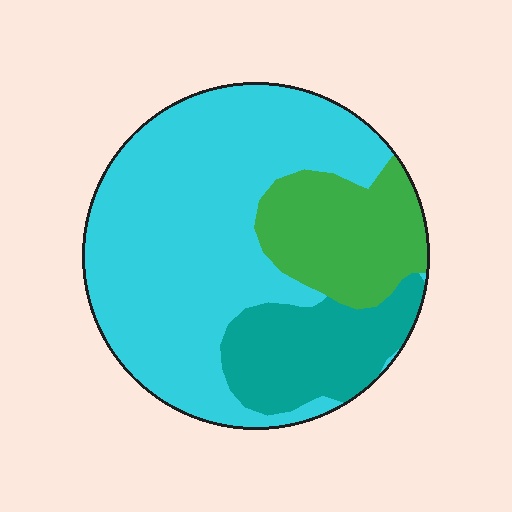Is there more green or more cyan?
Cyan.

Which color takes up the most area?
Cyan, at roughly 60%.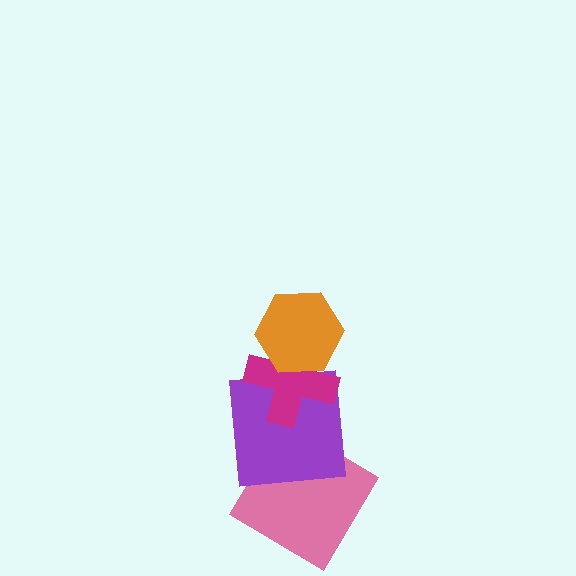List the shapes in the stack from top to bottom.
From top to bottom: the orange hexagon, the magenta cross, the purple square, the pink diamond.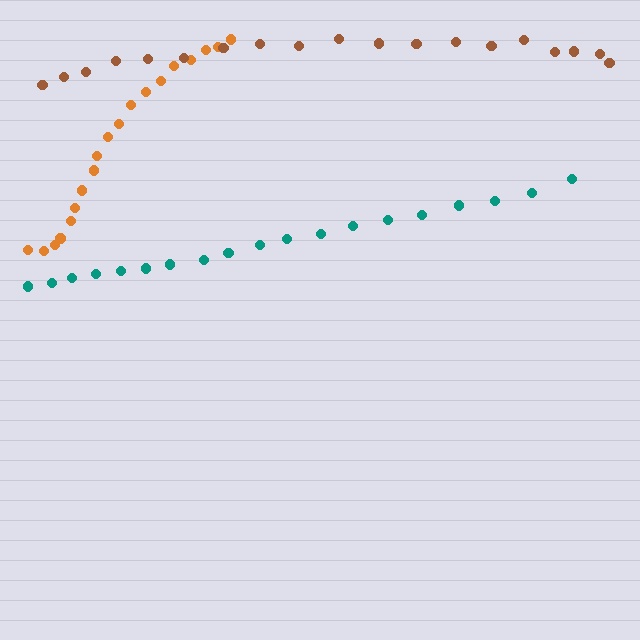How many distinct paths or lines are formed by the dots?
There are 3 distinct paths.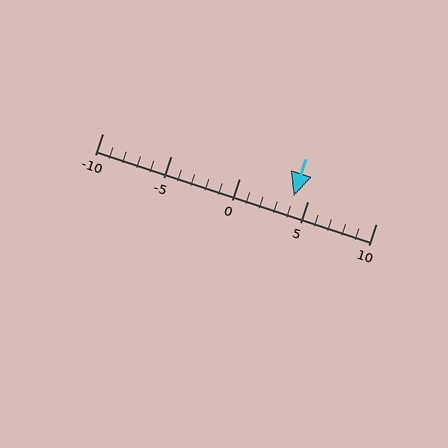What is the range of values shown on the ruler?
The ruler shows values from -10 to 10.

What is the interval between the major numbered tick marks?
The major tick marks are spaced 5 units apart.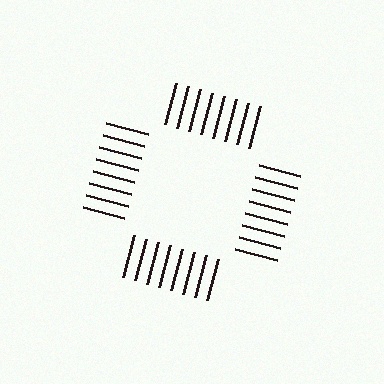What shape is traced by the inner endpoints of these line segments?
An illusory square — the line segments terminate on its edges but no continuous stroke is drawn.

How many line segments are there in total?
32 — 8 along each of the 4 edges.